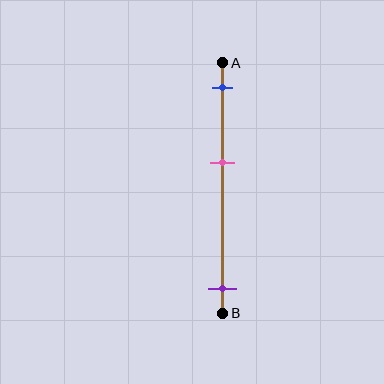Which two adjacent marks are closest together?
The blue and pink marks are the closest adjacent pair.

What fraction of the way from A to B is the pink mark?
The pink mark is approximately 40% (0.4) of the way from A to B.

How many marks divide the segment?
There are 3 marks dividing the segment.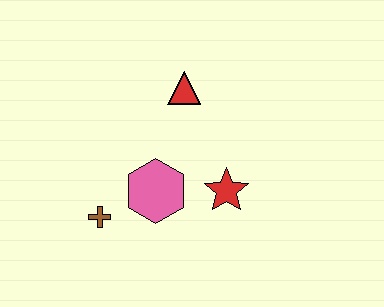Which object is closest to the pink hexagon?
The brown cross is closest to the pink hexagon.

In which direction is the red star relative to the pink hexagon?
The red star is to the right of the pink hexagon.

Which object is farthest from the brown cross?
The red triangle is farthest from the brown cross.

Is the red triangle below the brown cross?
No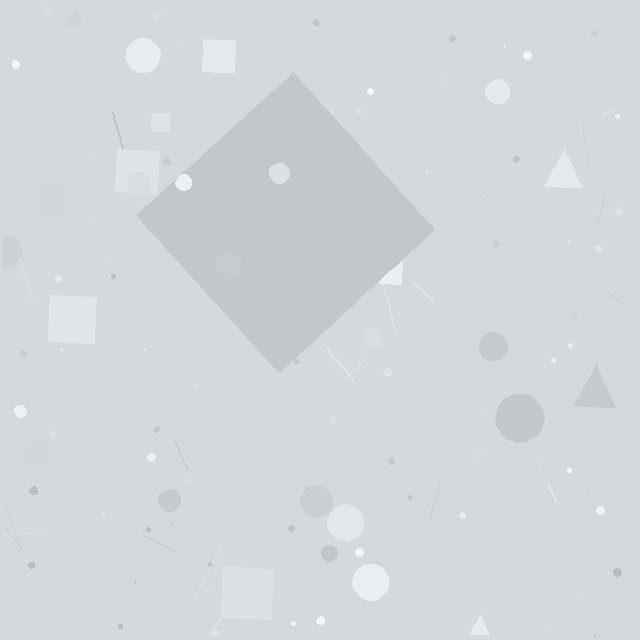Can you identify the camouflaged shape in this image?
The camouflaged shape is a diamond.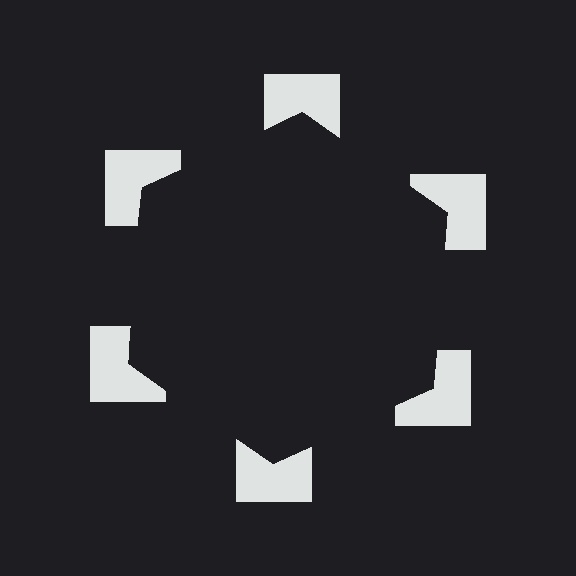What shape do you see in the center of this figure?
An illusory hexagon — its edges are inferred from the aligned wedge cuts in the notched squares, not physically drawn.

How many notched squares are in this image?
There are 6 — one at each vertex of the illusory hexagon.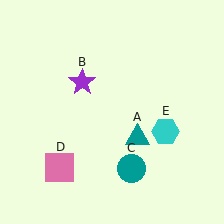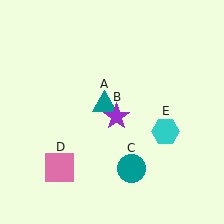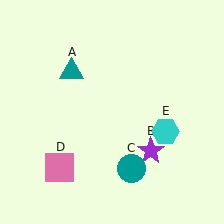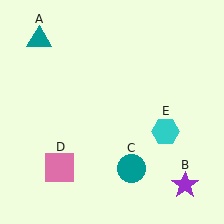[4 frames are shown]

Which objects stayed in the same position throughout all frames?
Teal circle (object C) and pink square (object D) and cyan hexagon (object E) remained stationary.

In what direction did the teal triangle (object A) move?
The teal triangle (object A) moved up and to the left.